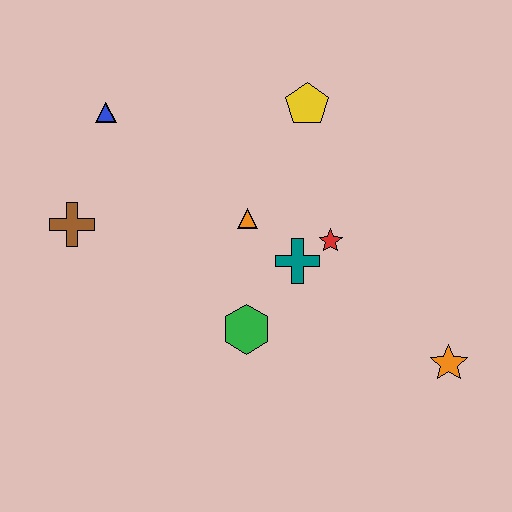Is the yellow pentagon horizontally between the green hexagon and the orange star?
Yes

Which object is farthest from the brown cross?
The orange star is farthest from the brown cross.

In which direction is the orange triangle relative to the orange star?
The orange triangle is to the left of the orange star.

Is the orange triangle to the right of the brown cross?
Yes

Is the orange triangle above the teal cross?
Yes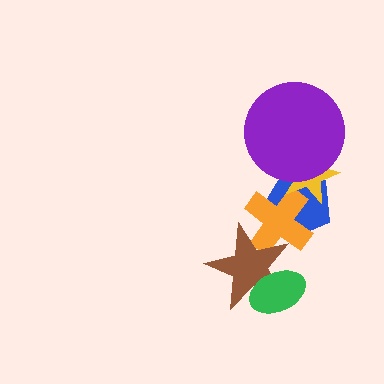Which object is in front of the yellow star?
The purple circle is in front of the yellow star.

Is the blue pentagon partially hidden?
Yes, it is partially covered by another shape.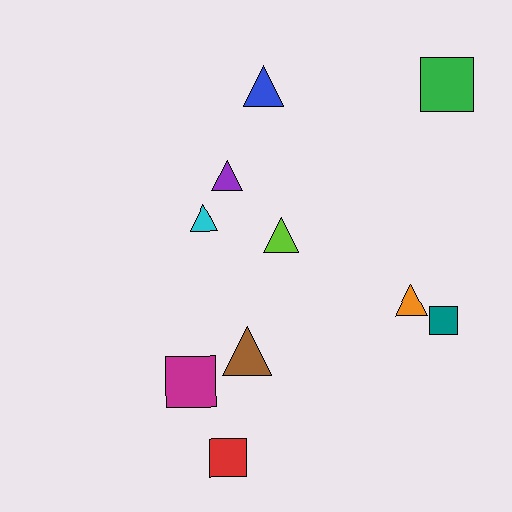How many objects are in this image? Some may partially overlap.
There are 10 objects.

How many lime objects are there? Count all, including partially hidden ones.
There is 1 lime object.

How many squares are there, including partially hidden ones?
There are 4 squares.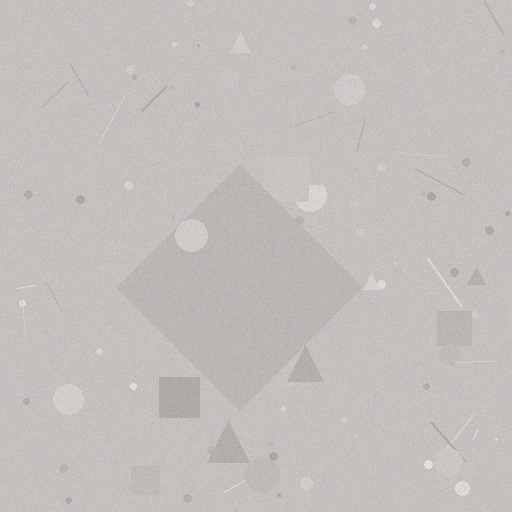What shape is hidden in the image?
A diamond is hidden in the image.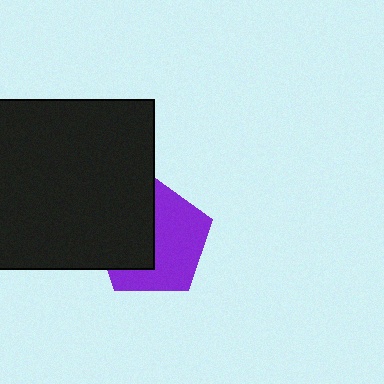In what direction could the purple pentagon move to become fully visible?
The purple pentagon could move right. That would shift it out from behind the black square entirely.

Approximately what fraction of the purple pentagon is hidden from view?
Roughly 45% of the purple pentagon is hidden behind the black square.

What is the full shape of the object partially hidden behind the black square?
The partially hidden object is a purple pentagon.